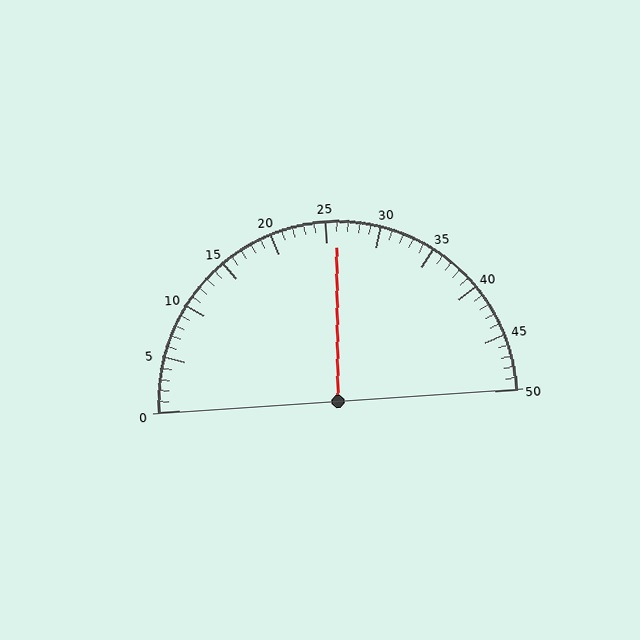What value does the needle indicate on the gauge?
The needle indicates approximately 26.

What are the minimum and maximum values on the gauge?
The gauge ranges from 0 to 50.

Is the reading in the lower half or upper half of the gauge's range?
The reading is in the upper half of the range (0 to 50).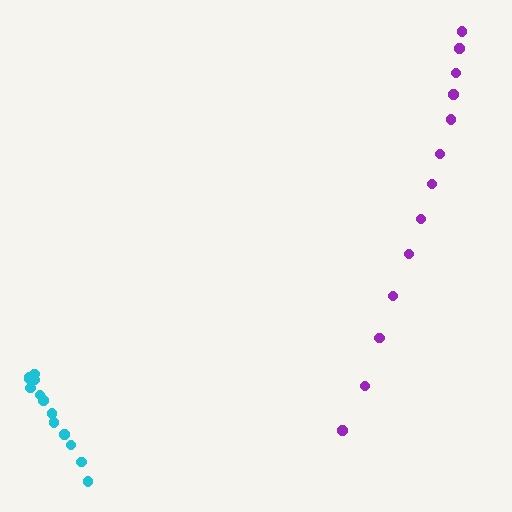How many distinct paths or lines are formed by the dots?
There are 2 distinct paths.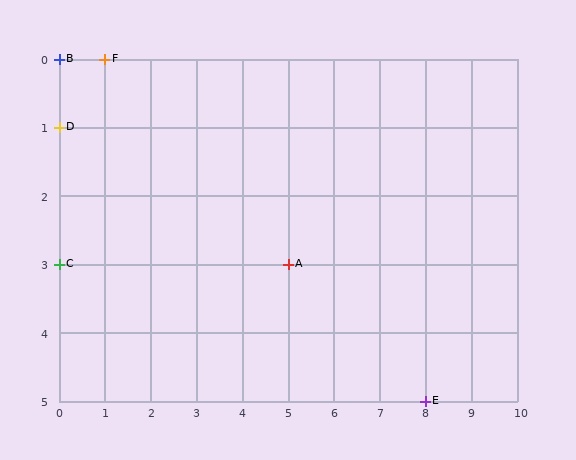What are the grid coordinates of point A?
Point A is at grid coordinates (5, 3).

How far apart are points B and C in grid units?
Points B and C are 3 rows apart.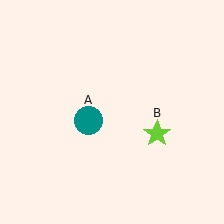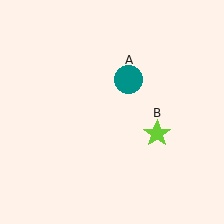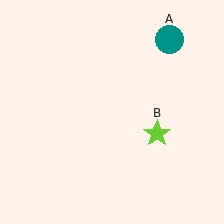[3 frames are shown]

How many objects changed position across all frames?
1 object changed position: teal circle (object A).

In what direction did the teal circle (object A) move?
The teal circle (object A) moved up and to the right.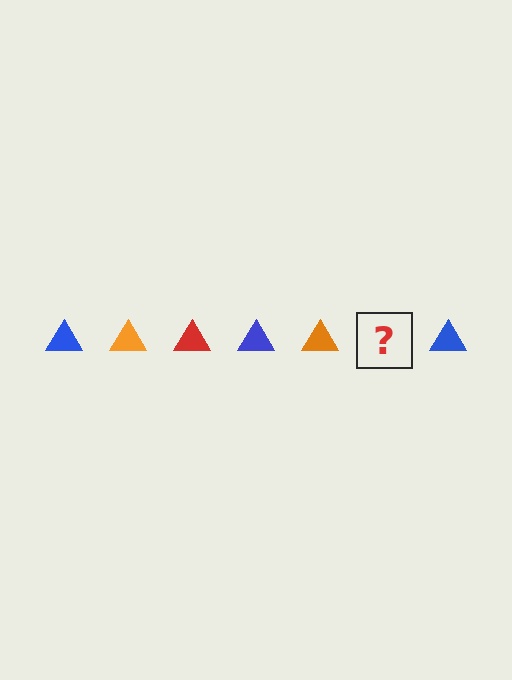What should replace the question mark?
The question mark should be replaced with a red triangle.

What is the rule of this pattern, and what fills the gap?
The rule is that the pattern cycles through blue, orange, red triangles. The gap should be filled with a red triangle.